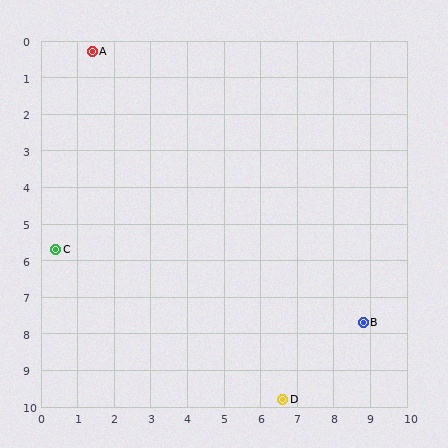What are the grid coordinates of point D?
Point D is at approximately (6.6, 9.8).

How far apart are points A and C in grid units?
Points A and C are about 5.5 grid units apart.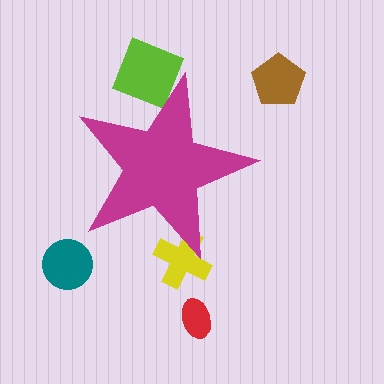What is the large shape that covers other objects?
A magenta star.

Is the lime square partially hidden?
Yes, the lime square is partially hidden behind the magenta star.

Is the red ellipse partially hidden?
No, the red ellipse is fully visible.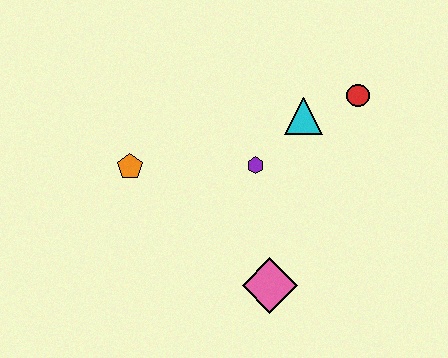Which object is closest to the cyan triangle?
The red circle is closest to the cyan triangle.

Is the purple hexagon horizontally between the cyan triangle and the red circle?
No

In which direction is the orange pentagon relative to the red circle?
The orange pentagon is to the left of the red circle.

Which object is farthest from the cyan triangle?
The orange pentagon is farthest from the cyan triangle.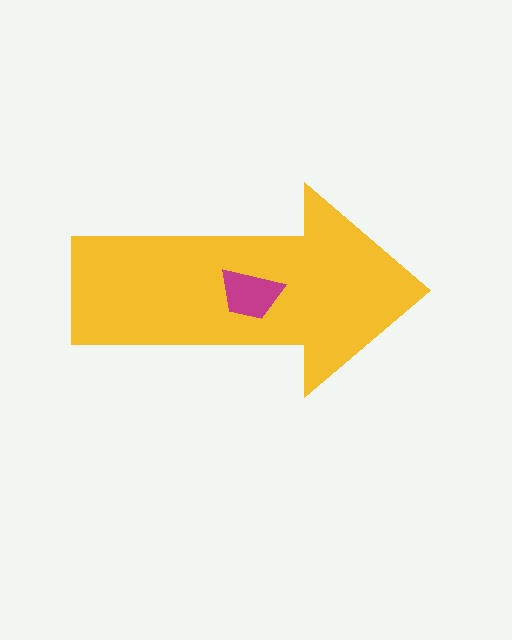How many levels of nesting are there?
2.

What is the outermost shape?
The yellow arrow.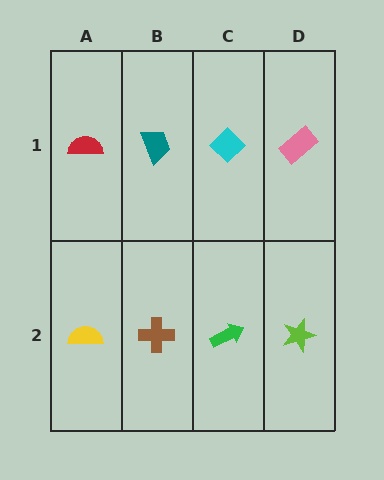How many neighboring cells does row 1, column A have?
2.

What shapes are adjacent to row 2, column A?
A red semicircle (row 1, column A), a brown cross (row 2, column B).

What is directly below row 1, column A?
A yellow semicircle.